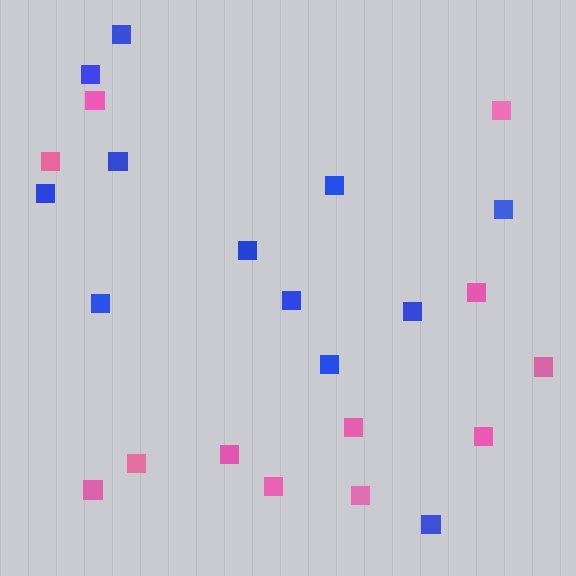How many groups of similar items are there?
There are 2 groups: one group of pink squares (12) and one group of blue squares (12).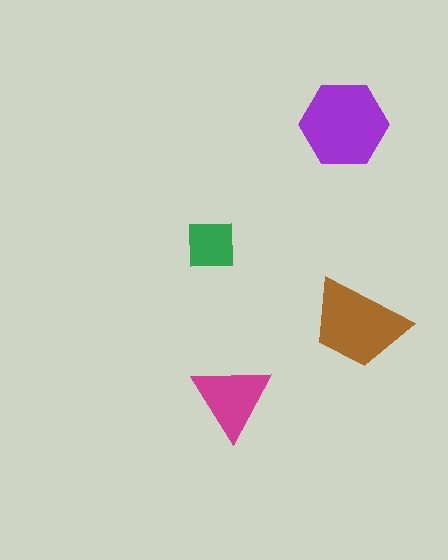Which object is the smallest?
The green square.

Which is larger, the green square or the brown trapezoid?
The brown trapezoid.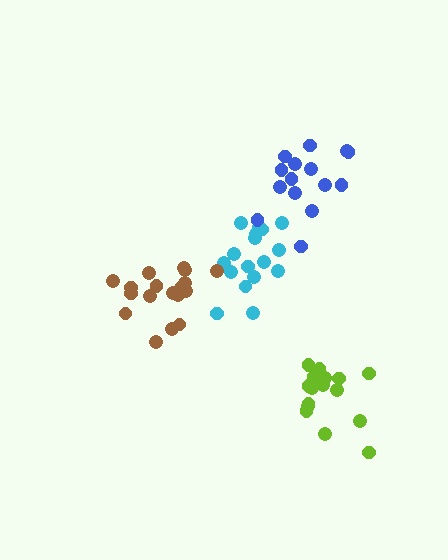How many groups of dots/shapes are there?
There are 4 groups.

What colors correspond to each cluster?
The clusters are colored: cyan, blue, lime, brown.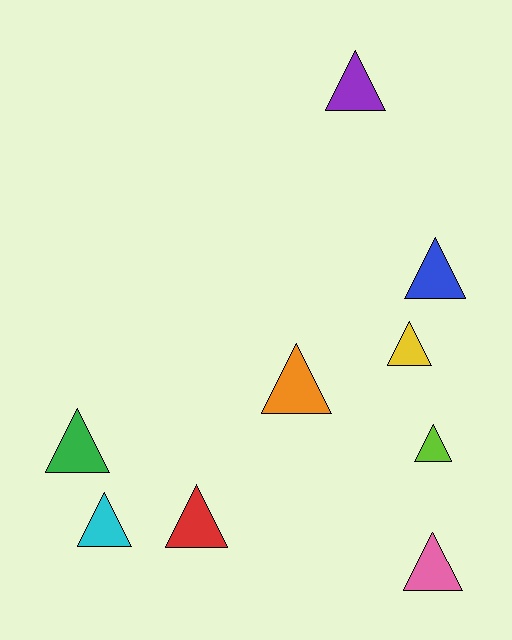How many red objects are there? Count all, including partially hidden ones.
There is 1 red object.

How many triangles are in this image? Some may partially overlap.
There are 9 triangles.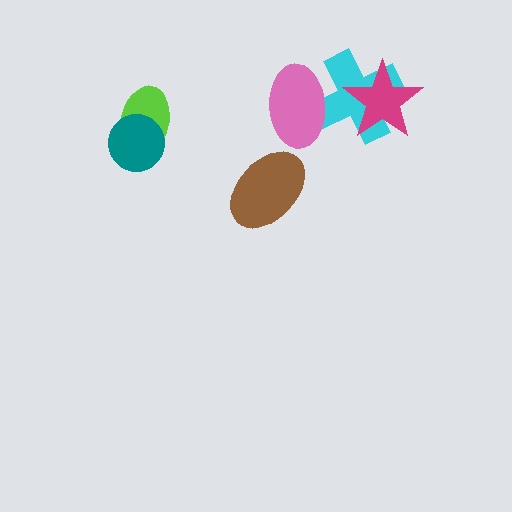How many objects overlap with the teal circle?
1 object overlaps with the teal circle.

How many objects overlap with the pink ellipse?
1 object overlaps with the pink ellipse.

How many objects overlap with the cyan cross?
2 objects overlap with the cyan cross.